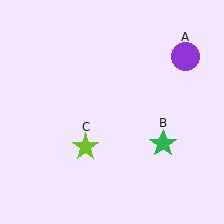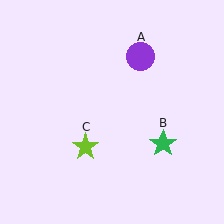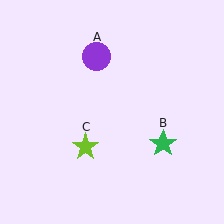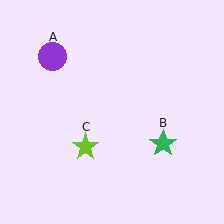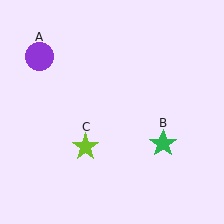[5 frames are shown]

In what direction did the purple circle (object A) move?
The purple circle (object A) moved left.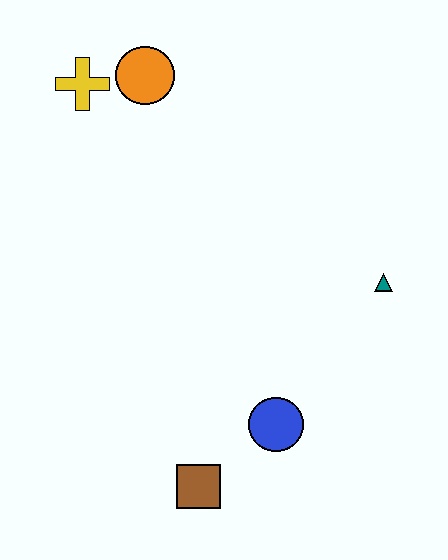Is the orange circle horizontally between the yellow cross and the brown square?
Yes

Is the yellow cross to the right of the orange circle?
No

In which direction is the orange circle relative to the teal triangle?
The orange circle is to the left of the teal triangle.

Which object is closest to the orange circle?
The yellow cross is closest to the orange circle.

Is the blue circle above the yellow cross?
No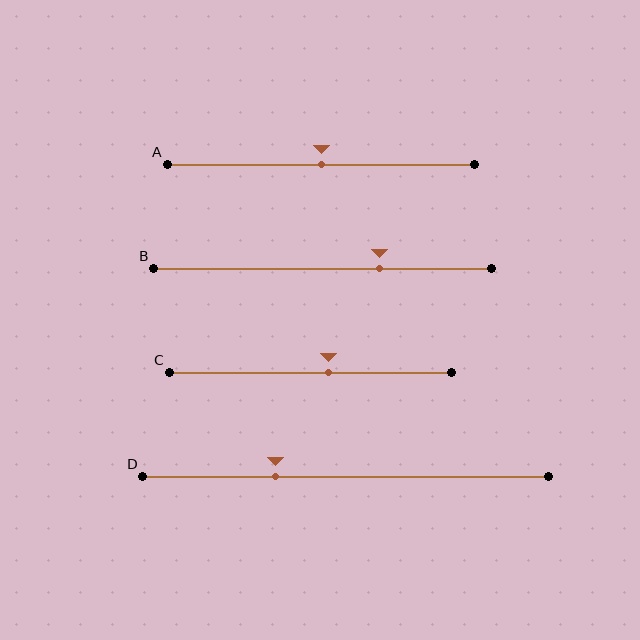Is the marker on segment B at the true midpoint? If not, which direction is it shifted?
No, the marker on segment B is shifted to the right by about 17% of the segment length.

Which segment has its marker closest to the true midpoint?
Segment A has its marker closest to the true midpoint.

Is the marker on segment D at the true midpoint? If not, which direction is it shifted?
No, the marker on segment D is shifted to the left by about 17% of the segment length.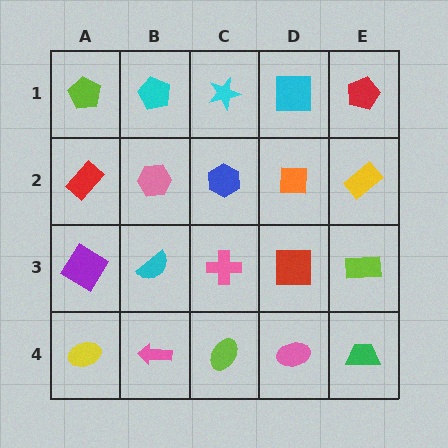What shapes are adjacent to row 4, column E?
A lime rectangle (row 3, column E), a pink ellipse (row 4, column D).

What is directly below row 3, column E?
A green trapezoid.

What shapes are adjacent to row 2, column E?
A red pentagon (row 1, column E), a lime rectangle (row 3, column E), an orange square (row 2, column D).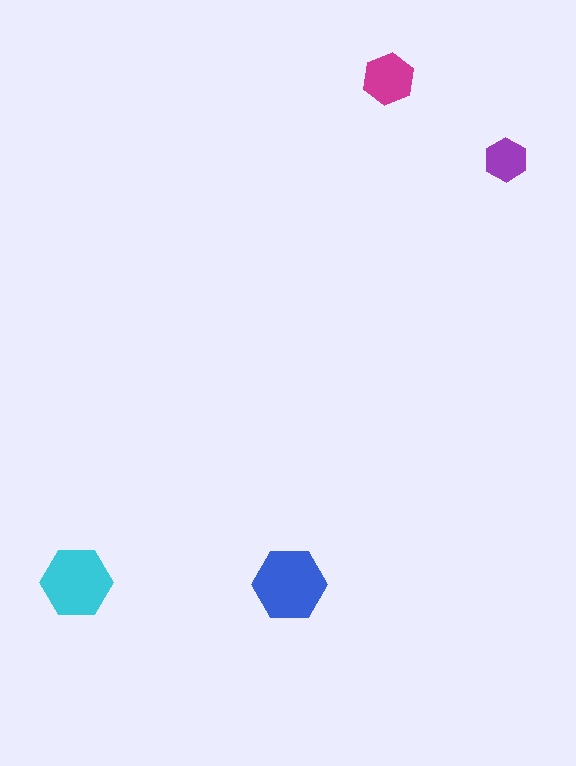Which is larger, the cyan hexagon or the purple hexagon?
The cyan one.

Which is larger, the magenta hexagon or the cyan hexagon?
The cyan one.